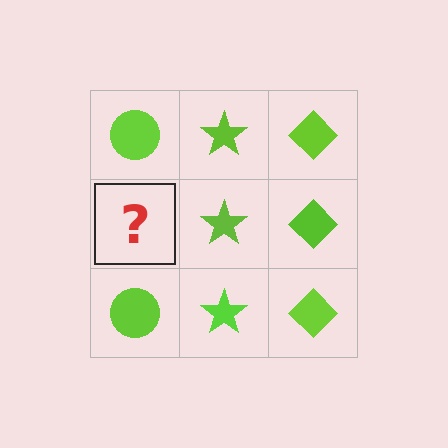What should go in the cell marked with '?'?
The missing cell should contain a lime circle.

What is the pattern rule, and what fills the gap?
The rule is that each column has a consistent shape. The gap should be filled with a lime circle.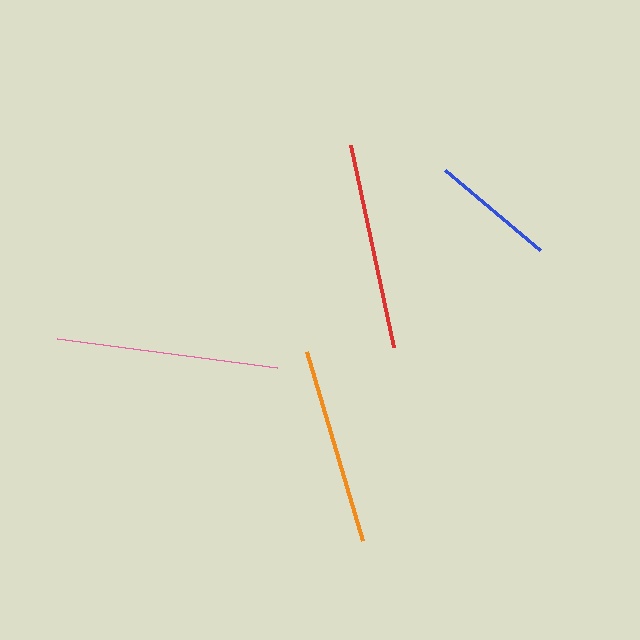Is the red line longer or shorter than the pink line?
The pink line is longer than the red line.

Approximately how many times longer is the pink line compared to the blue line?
The pink line is approximately 1.8 times the length of the blue line.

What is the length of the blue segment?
The blue segment is approximately 124 pixels long.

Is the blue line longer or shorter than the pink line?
The pink line is longer than the blue line.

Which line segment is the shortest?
The blue line is the shortest at approximately 124 pixels.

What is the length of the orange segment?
The orange segment is approximately 197 pixels long.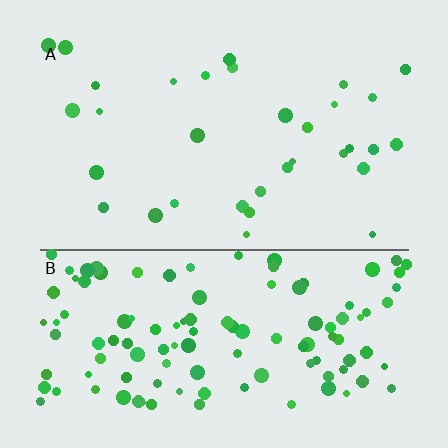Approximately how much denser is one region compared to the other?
Approximately 3.8× — region B over region A.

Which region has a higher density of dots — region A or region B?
B (the bottom).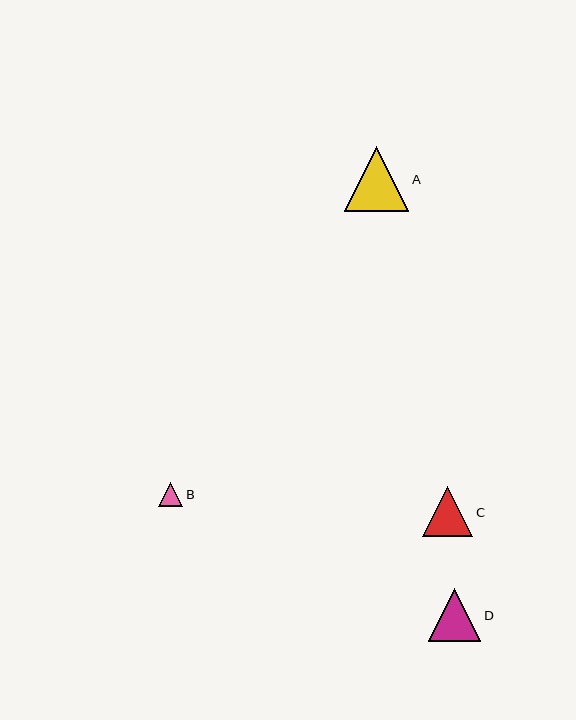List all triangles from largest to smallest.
From largest to smallest: A, D, C, B.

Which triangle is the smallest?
Triangle B is the smallest with a size of approximately 24 pixels.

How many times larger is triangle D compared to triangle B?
Triangle D is approximately 2.2 times the size of triangle B.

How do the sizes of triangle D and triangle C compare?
Triangle D and triangle C are approximately the same size.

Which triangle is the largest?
Triangle A is the largest with a size of approximately 65 pixels.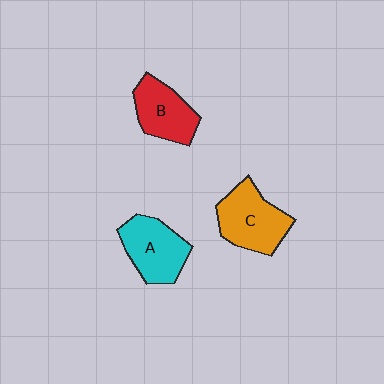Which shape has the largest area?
Shape C (orange).